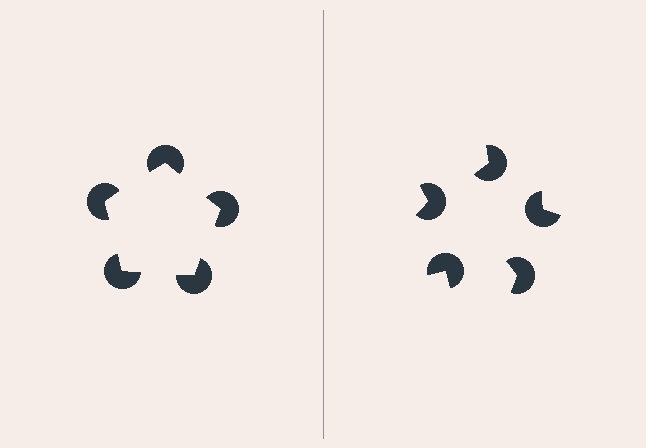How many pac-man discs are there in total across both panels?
10 — 5 on each side.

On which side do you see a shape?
An illusory pentagon appears on the left side. On the right side the wedge cuts are rotated, so no coherent shape forms.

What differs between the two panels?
The pac-man discs are positioned identically on both sides; only the wedge orientations differ. On the left they align to a pentagon; on the right they are misaligned.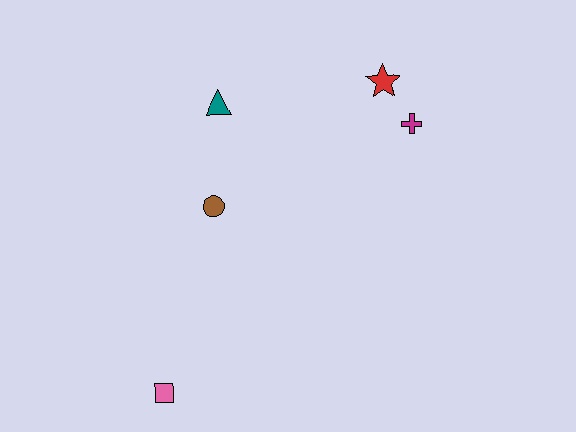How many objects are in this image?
There are 5 objects.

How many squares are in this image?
There is 1 square.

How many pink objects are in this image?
There is 1 pink object.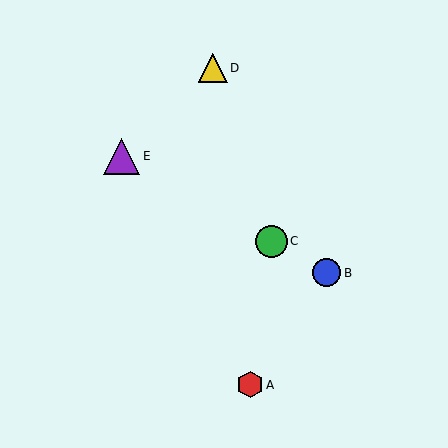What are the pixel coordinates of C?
Object C is at (271, 241).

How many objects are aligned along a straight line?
3 objects (B, C, E) are aligned along a straight line.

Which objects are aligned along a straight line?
Objects B, C, E are aligned along a straight line.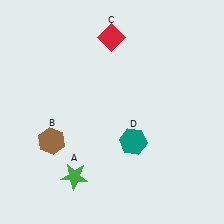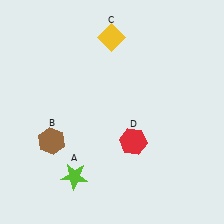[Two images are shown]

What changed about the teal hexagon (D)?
In Image 1, D is teal. In Image 2, it changed to red.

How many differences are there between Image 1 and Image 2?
There are 3 differences between the two images.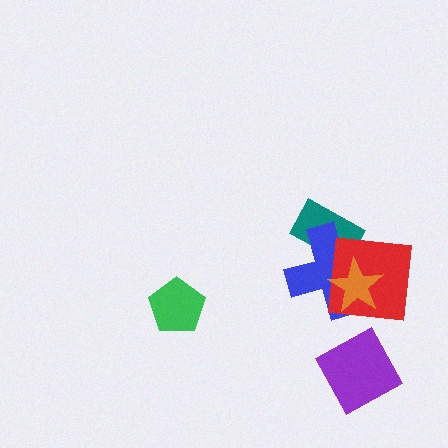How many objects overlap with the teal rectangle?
1 object overlaps with the teal rectangle.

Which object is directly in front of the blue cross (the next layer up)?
The red square is directly in front of the blue cross.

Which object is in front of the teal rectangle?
The blue cross is in front of the teal rectangle.